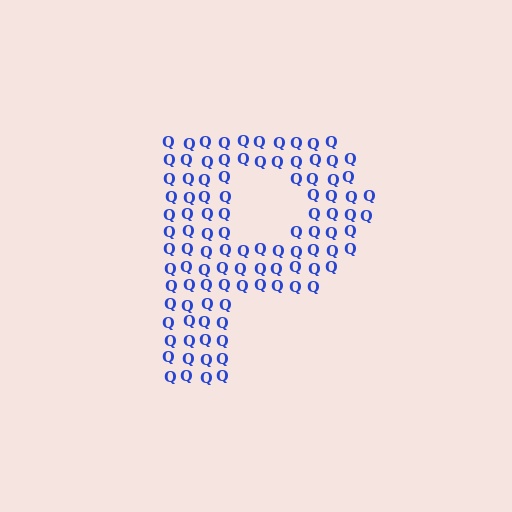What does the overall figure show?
The overall figure shows the letter P.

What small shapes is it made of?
It is made of small letter Q's.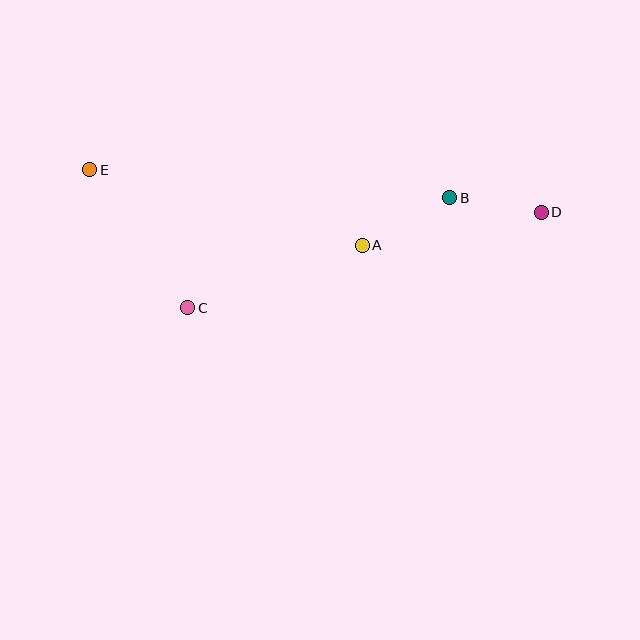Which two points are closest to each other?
Points B and D are closest to each other.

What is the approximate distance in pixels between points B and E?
The distance between B and E is approximately 361 pixels.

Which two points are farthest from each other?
Points D and E are farthest from each other.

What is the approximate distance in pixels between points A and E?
The distance between A and E is approximately 283 pixels.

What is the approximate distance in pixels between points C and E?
The distance between C and E is approximately 169 pixels.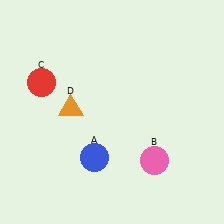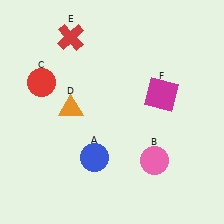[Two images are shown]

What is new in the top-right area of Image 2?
A magenta square (F) was added in the top-right area of Image 2.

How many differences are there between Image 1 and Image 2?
There are 2 differences between the two images.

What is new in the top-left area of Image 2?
A red cross (E) was added in the top-left area of Image 2.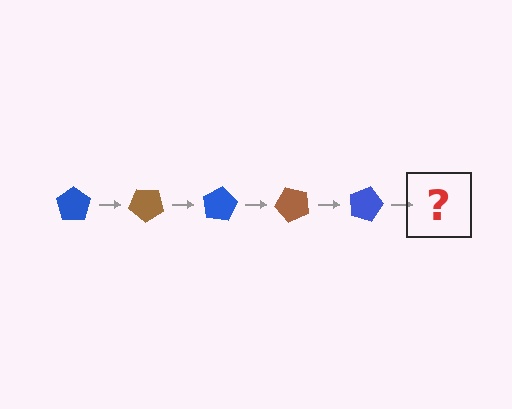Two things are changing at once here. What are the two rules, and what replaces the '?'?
The two rules are that it rotates 40 degrees each step and the color cycles through blue and brown. The '?' should be a brown pentagon, rotated 200 degrees from the start.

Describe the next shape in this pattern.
It should be a brown pentagon, rotated 200 degrees from the start.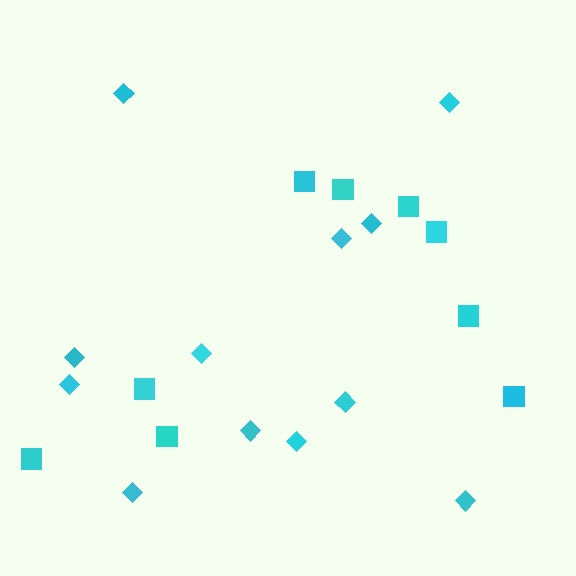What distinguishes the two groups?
There are 2 groups: one group of diamonds (12) and one group of squares (9).